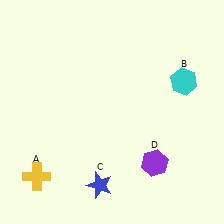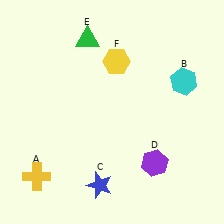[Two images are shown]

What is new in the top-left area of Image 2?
A green triangle (E) was added in the top-left area of Image 2.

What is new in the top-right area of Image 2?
A yellow hexagon (F) was added in the top-right area of Image 2.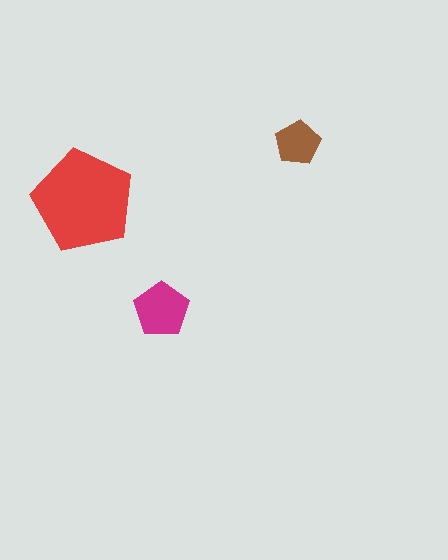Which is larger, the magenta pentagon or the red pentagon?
The red one.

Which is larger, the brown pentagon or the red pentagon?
The red one.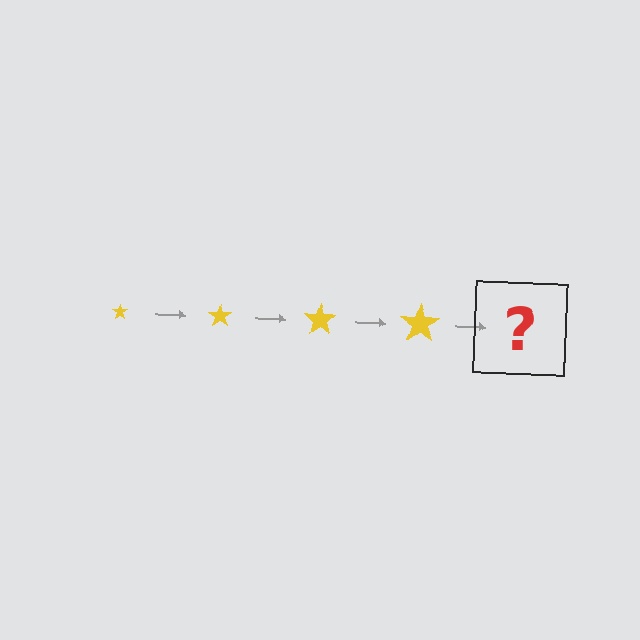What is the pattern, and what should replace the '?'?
The pattern is that the star gets progressively larger each step. The '?' should be a yellow star, larger than the previous one.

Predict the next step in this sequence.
The next step is a yellow star, larger than the previous one.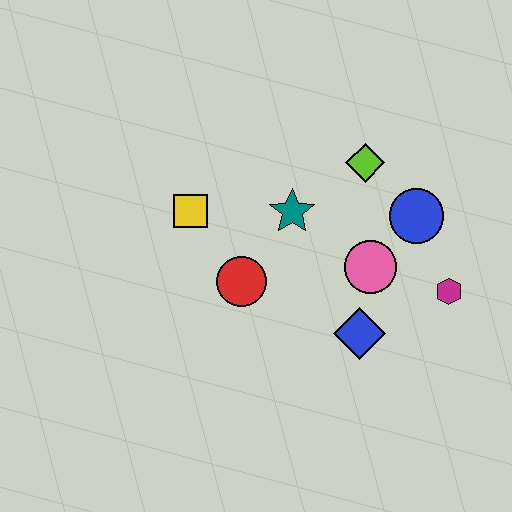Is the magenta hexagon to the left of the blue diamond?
No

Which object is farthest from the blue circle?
The yellow square is farthest from the blue circle.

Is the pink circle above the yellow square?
No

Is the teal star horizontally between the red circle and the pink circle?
Yes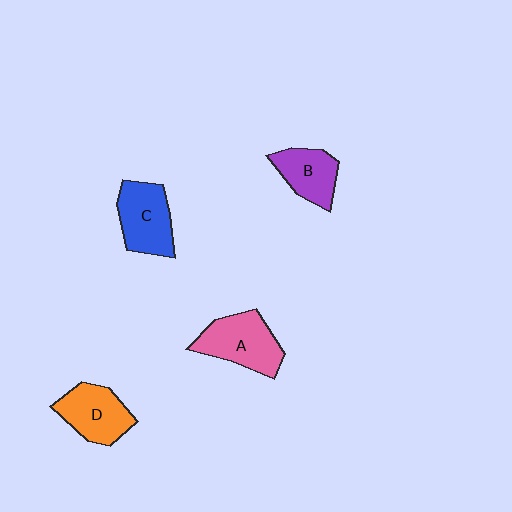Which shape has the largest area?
Shape A (pink).